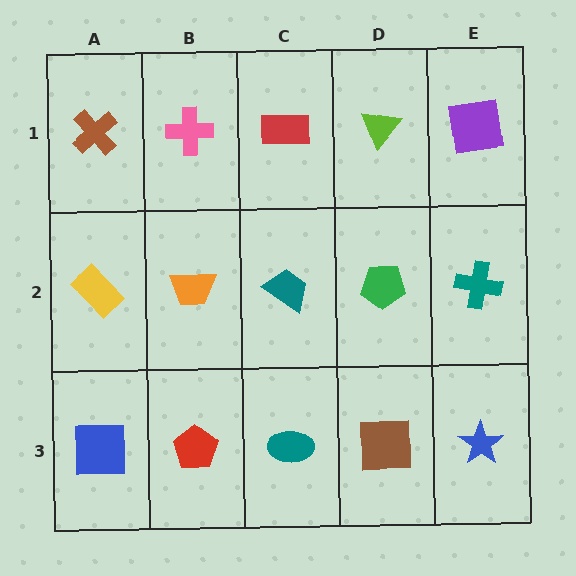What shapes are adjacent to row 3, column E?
A teal cross (row 2, column E), a brown square (row 3, column D).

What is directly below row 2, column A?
A blue square.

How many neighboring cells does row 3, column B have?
3.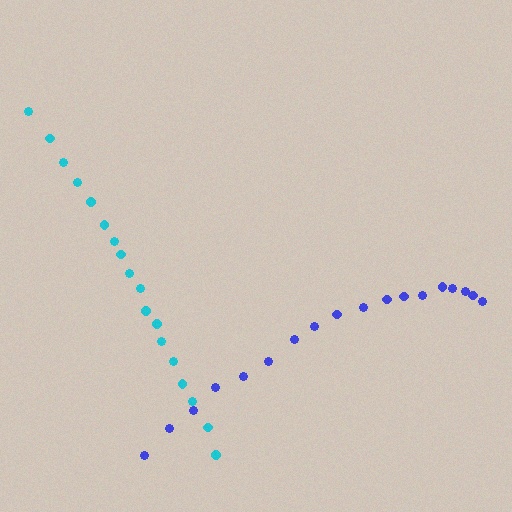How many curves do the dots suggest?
There are 2 distinct paths.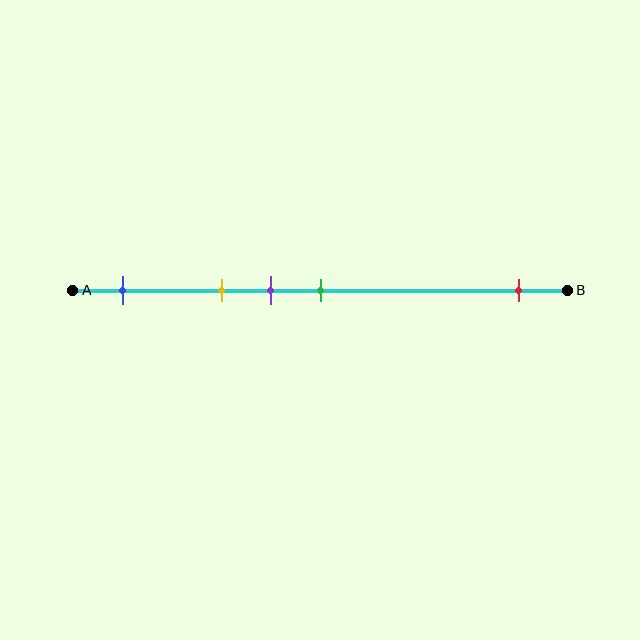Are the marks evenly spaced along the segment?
No, the marks are not evenly spaced.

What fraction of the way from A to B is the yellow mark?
The yellow mark is approximately 30% (0.3) of the way from A to B.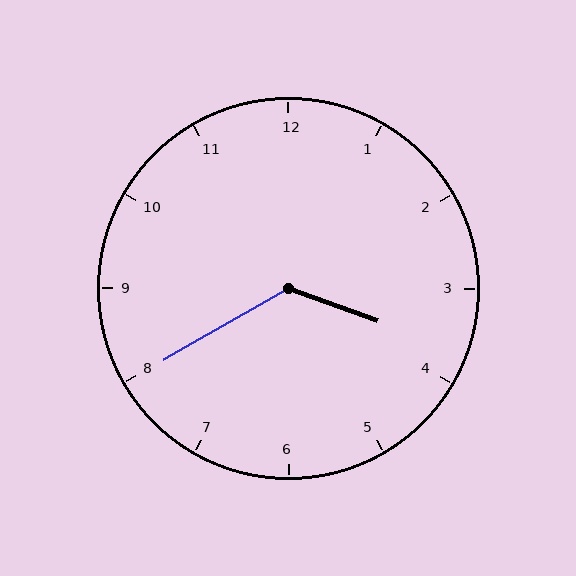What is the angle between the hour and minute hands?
Approximately 130 degrees.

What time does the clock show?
3:40.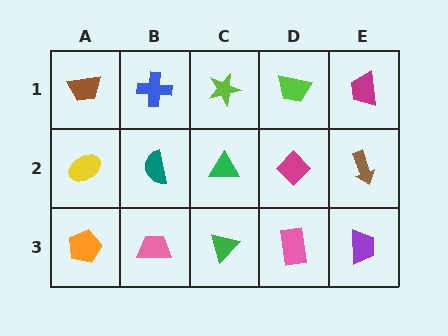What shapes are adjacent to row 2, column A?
A brown trapezoid (row 1, column A), an orange pentagon (row 3, column A), a teal semicircle (row 2, column B).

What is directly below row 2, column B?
A pink trapezoid.